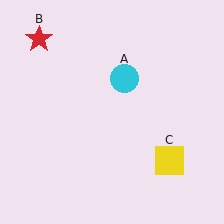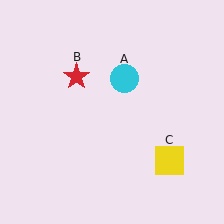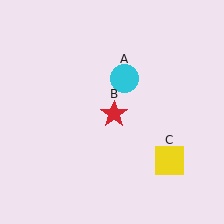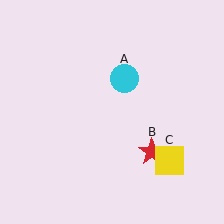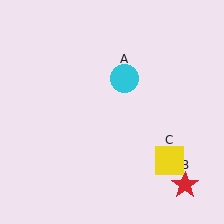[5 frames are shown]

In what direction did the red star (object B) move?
The red star (object B) moved down and to the right.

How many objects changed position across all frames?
1 object changed position: red star (object B).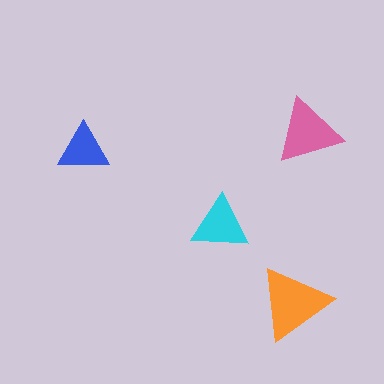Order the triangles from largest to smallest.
the orange one, the pink one, the cyan one, the blue one.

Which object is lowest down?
The orange triangle is bottommost.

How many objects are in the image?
There are 4 objects in the image.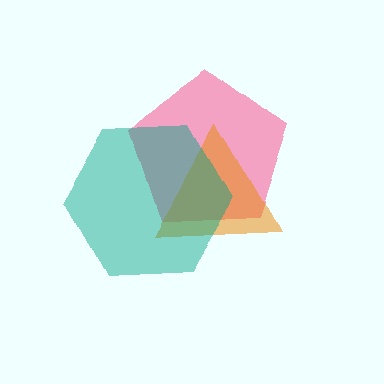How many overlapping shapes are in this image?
There are 3 overlapping shapes in the image.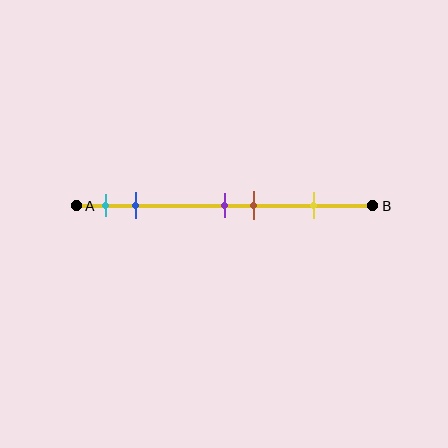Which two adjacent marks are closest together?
The purple and brown marks are the closest adjacent pair.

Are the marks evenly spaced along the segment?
No, the marks are not evenly spaced.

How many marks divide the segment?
There are 5 marks dividing the segment.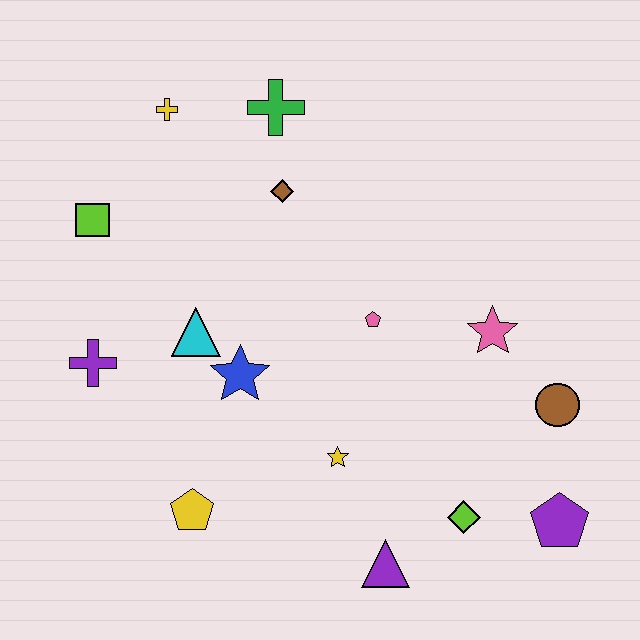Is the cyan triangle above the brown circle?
Yes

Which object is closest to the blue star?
The cyan triangle is closest to the blue star.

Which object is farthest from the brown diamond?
The purple pentagon is farthest from the brown diamond.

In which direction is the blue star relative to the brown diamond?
The blue star is below the brown diamond.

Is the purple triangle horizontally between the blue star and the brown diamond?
No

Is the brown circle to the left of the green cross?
No